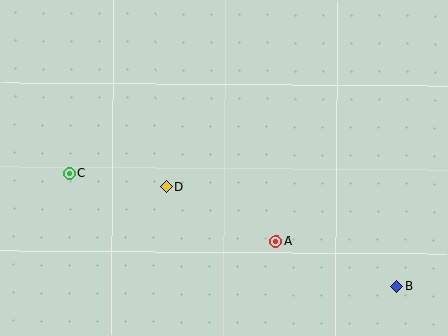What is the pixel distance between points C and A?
The distance between C and A is 218 pixels.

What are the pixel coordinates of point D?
Point D is at (166, 186).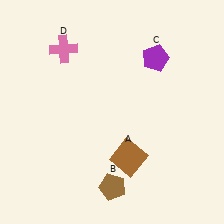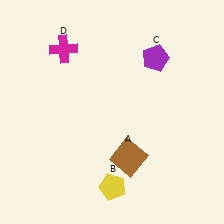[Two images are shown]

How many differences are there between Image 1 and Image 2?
There are 2 differences between the two images.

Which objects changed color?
B changed from brown to yellow. D changed from pink to magenta.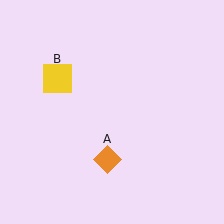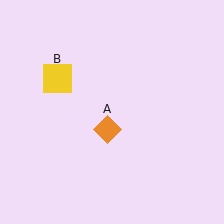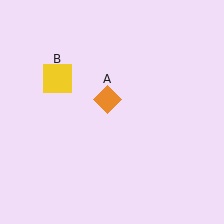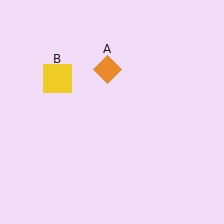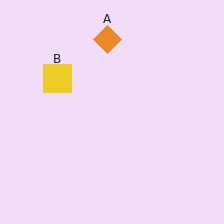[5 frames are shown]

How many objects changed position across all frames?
1 object changed position: orange diamond (object A).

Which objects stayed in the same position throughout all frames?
Yellow square (object B) remained stationary.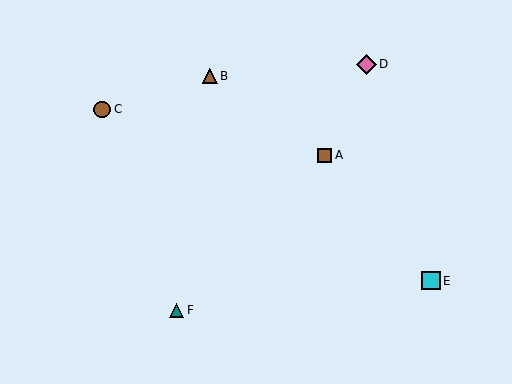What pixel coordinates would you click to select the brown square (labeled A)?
Click at (324, 155) to select the brown square A.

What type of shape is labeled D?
Shape D is a pink diamond.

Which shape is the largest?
The pink diamond (labeled D) is the largest.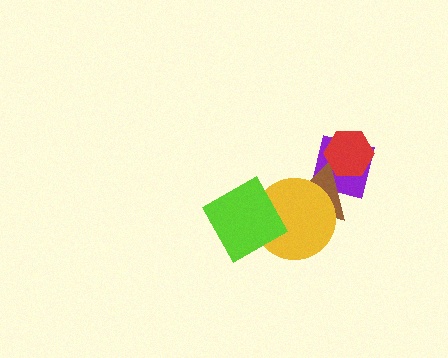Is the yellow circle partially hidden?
Yes, it is partially covered by another shape.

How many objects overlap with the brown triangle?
3 objects overlap with the brown triangle.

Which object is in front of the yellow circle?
The lime diamond is in front of the yellow circle.